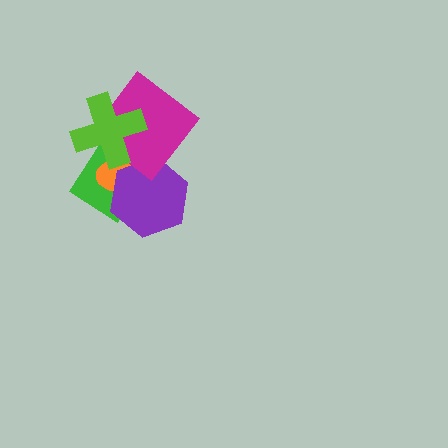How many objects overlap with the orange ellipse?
4 objects overlap with the orange ellipse.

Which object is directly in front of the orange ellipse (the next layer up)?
The purple hexagon is directly in front of the orange ellipse.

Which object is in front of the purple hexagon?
The magenta diamond is in front of the purple hexagon.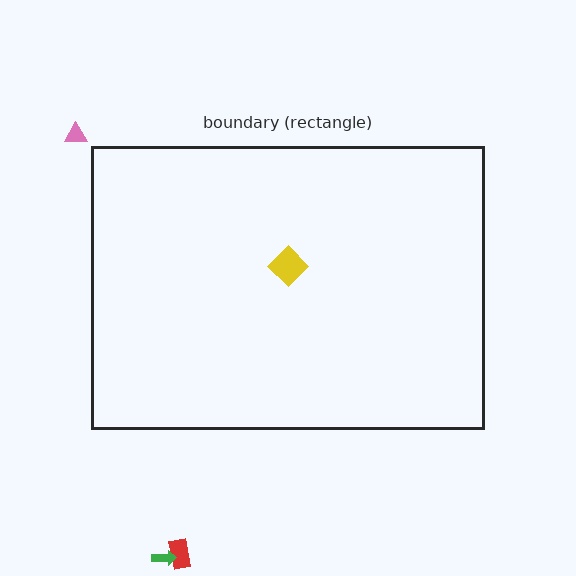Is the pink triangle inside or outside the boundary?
Outside.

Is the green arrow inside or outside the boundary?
Outside.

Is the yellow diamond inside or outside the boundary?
Inside.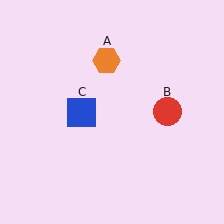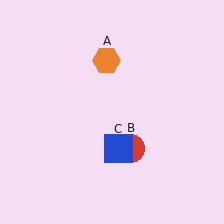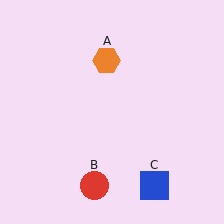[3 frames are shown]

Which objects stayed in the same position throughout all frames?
Orange hexagon (object A) remained stationary.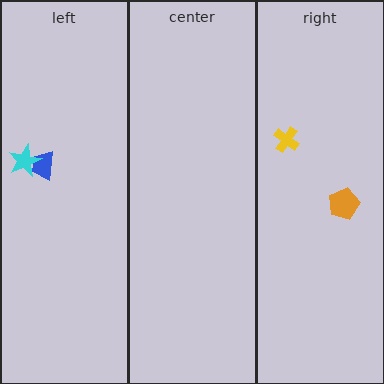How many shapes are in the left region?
2.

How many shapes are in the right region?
2.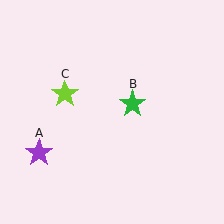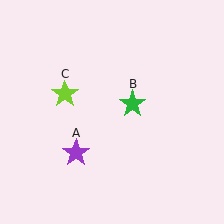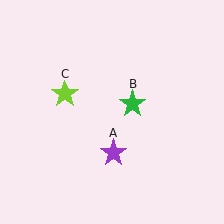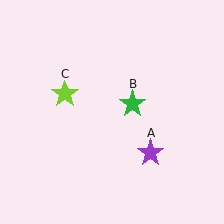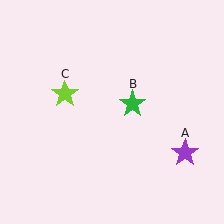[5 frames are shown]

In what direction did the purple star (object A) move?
The purple star (object A) moved right.